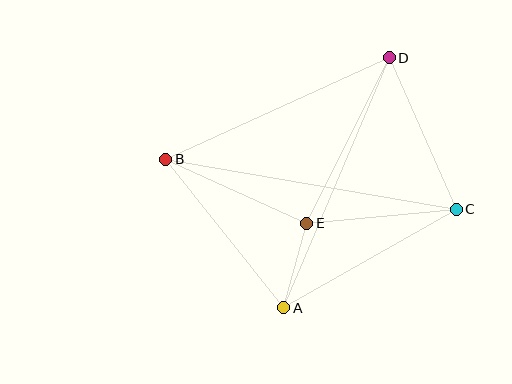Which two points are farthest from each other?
Points B and C are farthest from each other.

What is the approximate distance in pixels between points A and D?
The distance between A and D is approximately 272 pixels.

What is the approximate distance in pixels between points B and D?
The distance between B and D is approximately 246 pixels.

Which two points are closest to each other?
Points A and E are closest to each other.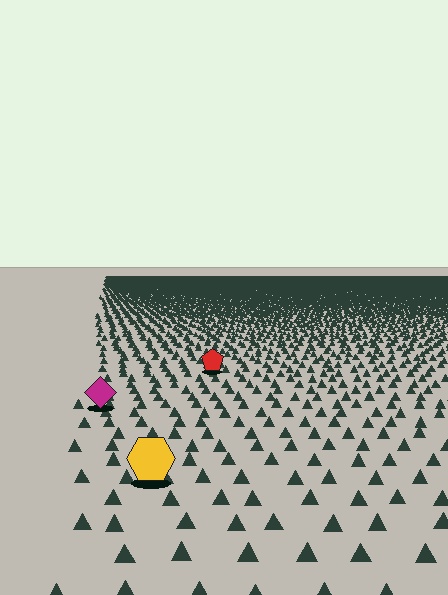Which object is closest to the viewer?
The yellow hexagon is closest. The texture marks near it are larger and more spread out.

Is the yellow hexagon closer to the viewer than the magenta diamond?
Yes. The yellow hexagon is closer — you can tell from the texture gradient: the ground texture is coarser near it.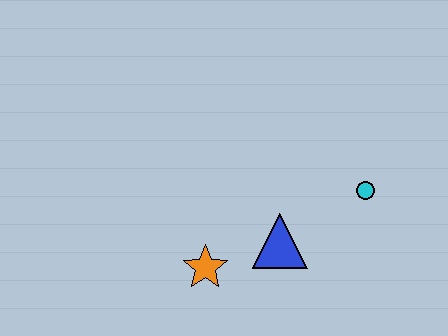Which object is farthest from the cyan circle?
The orange star is farthest from the cyan circle.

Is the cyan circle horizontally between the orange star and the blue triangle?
No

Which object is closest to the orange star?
The blue triangle is closest to the orange star.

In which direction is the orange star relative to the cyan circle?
The orange star is to the left of the cyan circle.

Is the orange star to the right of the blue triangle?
No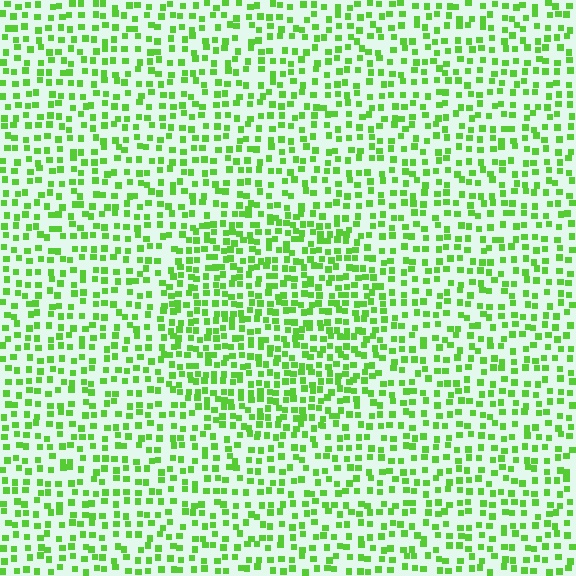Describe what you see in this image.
The image contains small lime elements arranged at two different densities. A circle-shaped region is visible where the elements are more densely packed than the surrounding area.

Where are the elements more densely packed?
The elements are more densely packed inside the circle boundary.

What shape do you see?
I see a circle.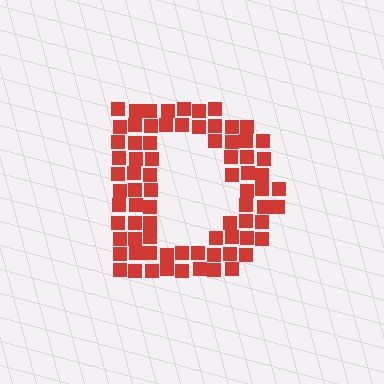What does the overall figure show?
The overall figure shows the letter D.